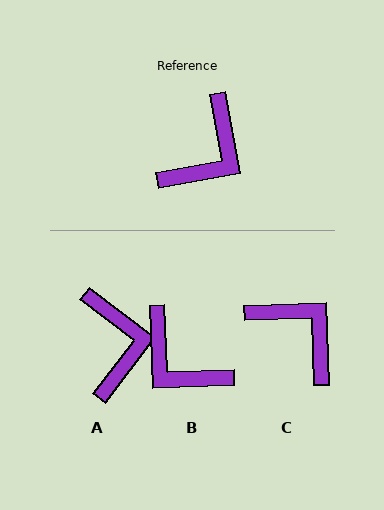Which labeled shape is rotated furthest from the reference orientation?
B, about 98 degrees away.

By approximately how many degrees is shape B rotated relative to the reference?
Approximately 98 degrees clockwise.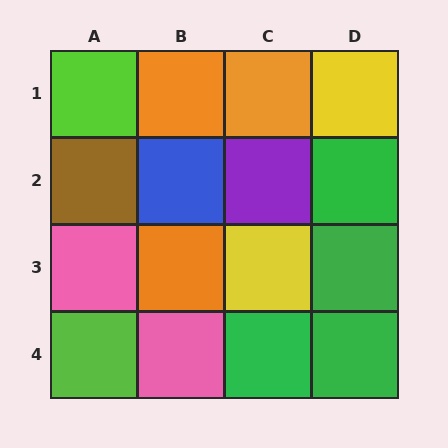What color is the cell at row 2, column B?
Blue.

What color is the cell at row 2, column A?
Brown.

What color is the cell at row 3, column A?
Pink.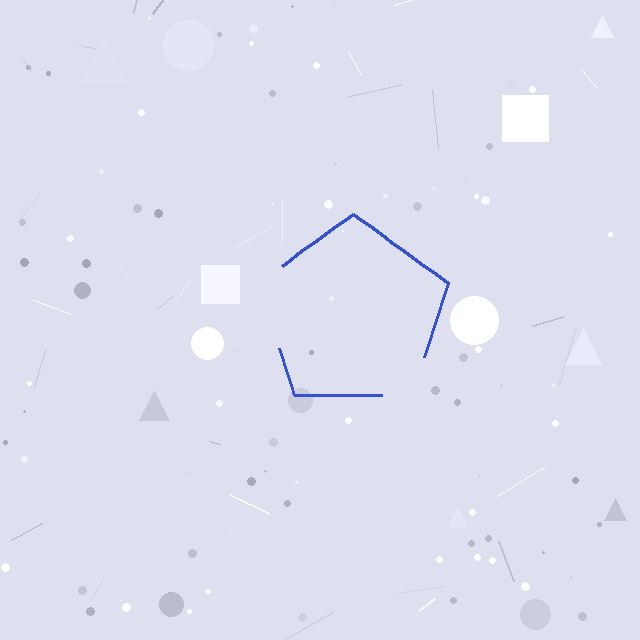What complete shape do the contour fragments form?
The contour fragments form a pentagon.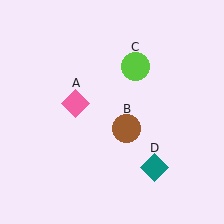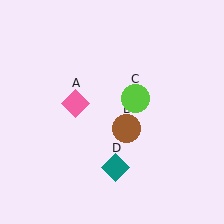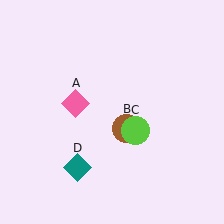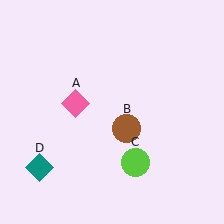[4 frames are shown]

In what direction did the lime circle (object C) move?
The lime circle (object C) moved down.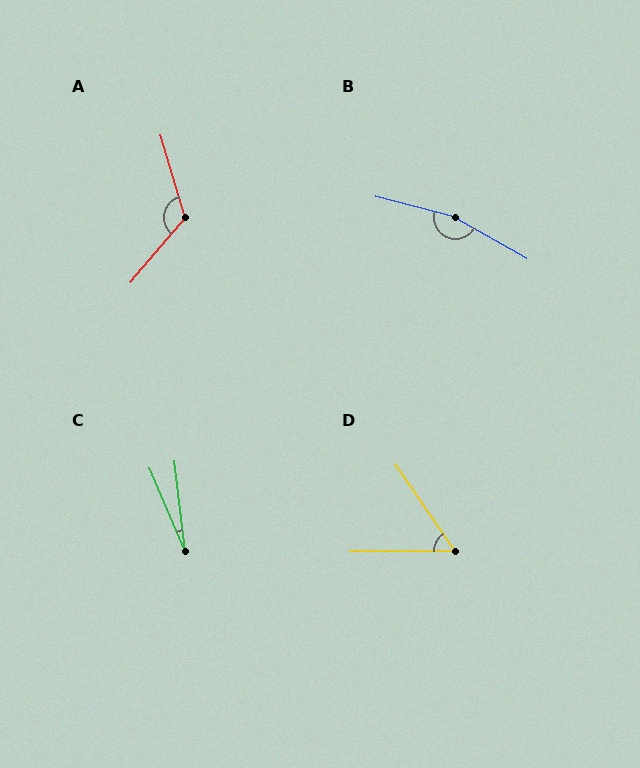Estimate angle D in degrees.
Approximately 55 degrees.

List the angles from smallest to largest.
C (16°), D (55°), A (123°), B (165°).